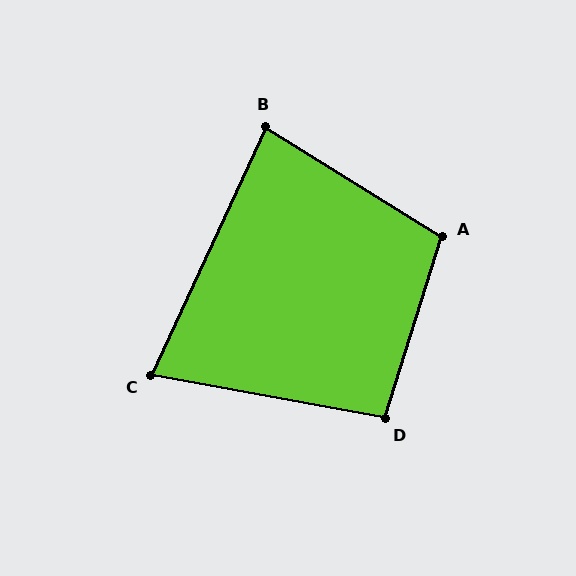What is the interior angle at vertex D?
Approximately 97 degrees (obtuse).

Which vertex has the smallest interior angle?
C, at approximately 76 degrees.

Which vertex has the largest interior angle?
A, at approximately 104 degrees.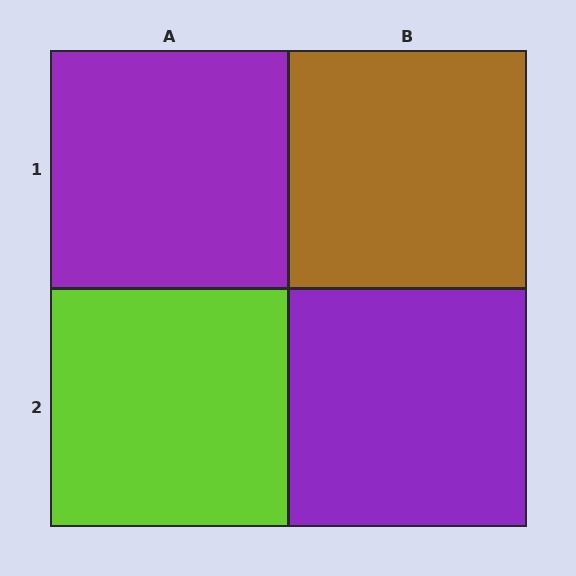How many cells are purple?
2 cells are purple.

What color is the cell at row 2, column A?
Lime.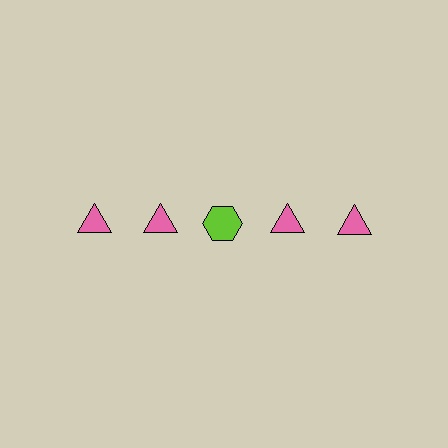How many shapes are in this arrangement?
There are 5 shapes arranged in a grid pattern.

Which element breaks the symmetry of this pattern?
The lime hexagon in the top row, center column breaks the symmetry. All other shapes are pink triangles.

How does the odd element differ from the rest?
It differs in both color (lime instead of pink) and shape (hexagon instead of triangle).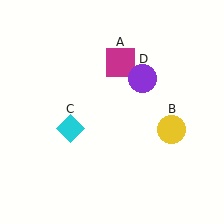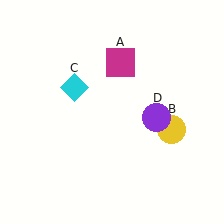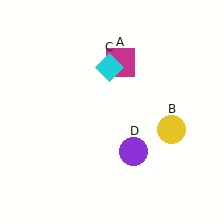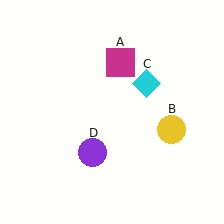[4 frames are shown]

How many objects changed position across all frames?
2 objects changed position: cyan diamond (object C), purple circle (object D).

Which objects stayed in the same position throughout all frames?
Magenta square (object A) and yellow circle (object B) remained stationary.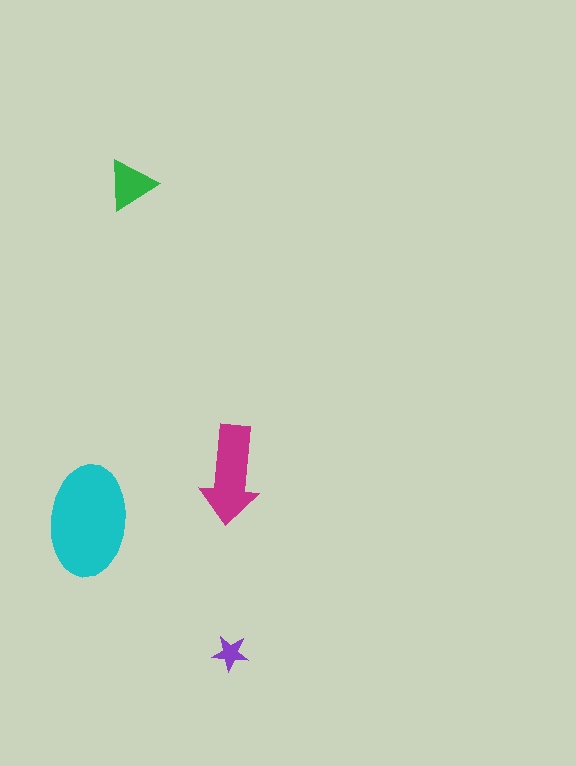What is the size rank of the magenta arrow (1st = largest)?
2nd.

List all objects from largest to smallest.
The cyan ellipse, the magenta arrow, the green triangle, the purple star.